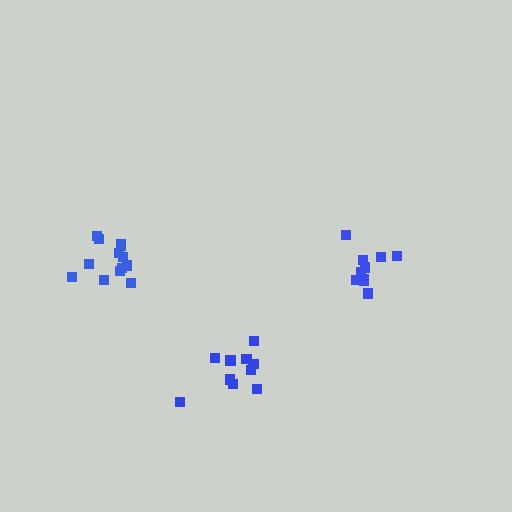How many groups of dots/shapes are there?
There are 3 groups.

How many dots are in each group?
Group 1: 11 dots, Group 2: 10 dots, Group 3: 13 dots (34 total).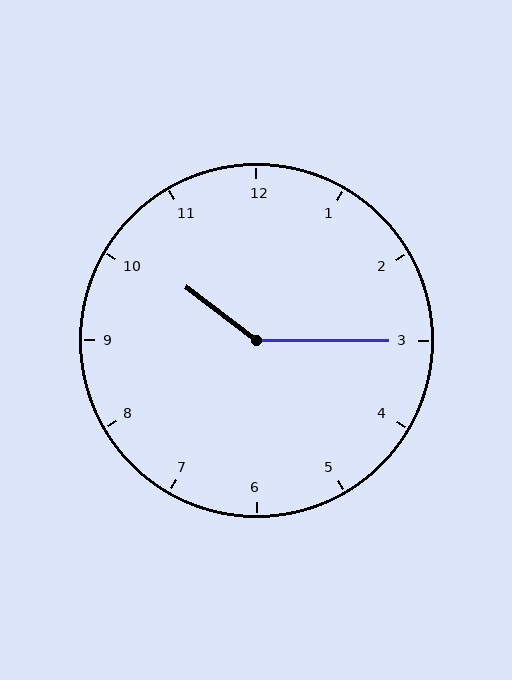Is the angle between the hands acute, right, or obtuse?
It is obtuse.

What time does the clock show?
10:15.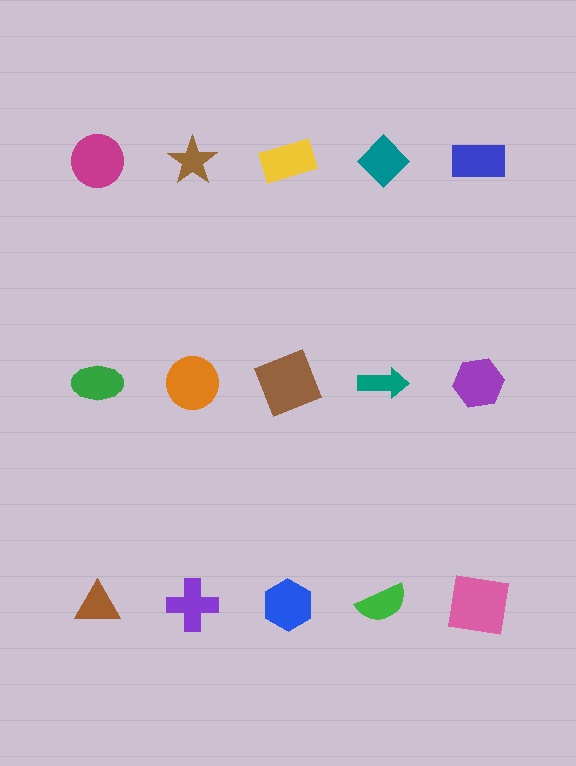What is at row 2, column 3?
A brown square.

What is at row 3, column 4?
A green semicircle.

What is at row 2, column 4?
A teal arrow.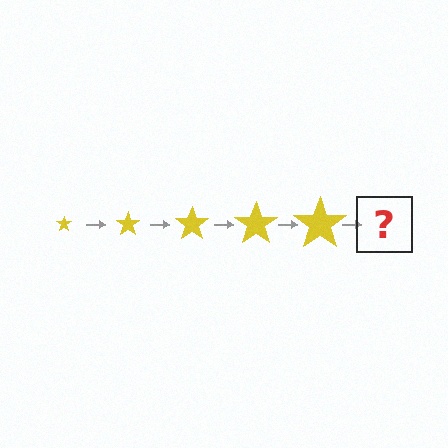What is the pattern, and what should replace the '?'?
The pattern is that the star gets progressively larger each step. The '?' should be a yellow star, larger than the previous one.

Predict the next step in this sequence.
The next step is a yellow star, larger than the previous one.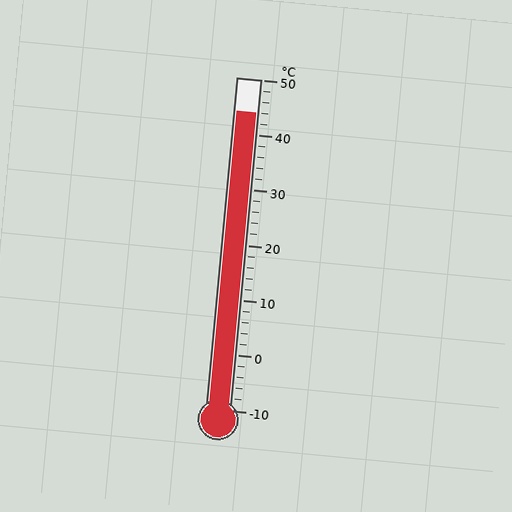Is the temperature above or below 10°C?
The temperature is above 10°C.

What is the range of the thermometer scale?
The thermometer scale ranges from -10°C to 50°C.